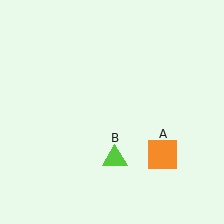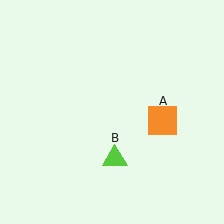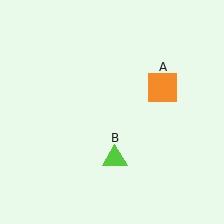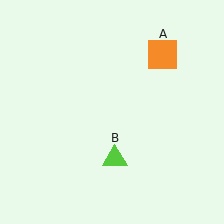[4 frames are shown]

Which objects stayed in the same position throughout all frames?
Lime triangle (object B) remained stationary.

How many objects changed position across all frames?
1 object changed position: orange square (object A).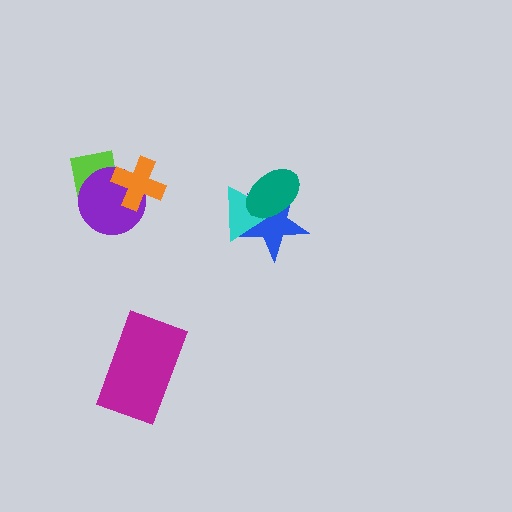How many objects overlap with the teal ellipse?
2 objects overlap with the teal ellipse.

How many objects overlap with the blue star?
2 objects overlap with the blue star.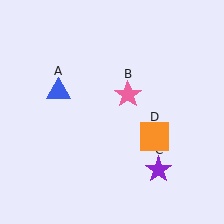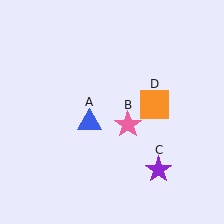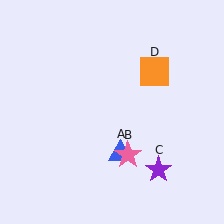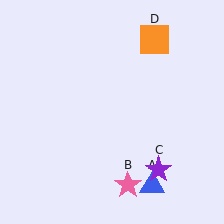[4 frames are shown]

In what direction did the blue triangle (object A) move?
The blue triangle (object A) moved down and to the right.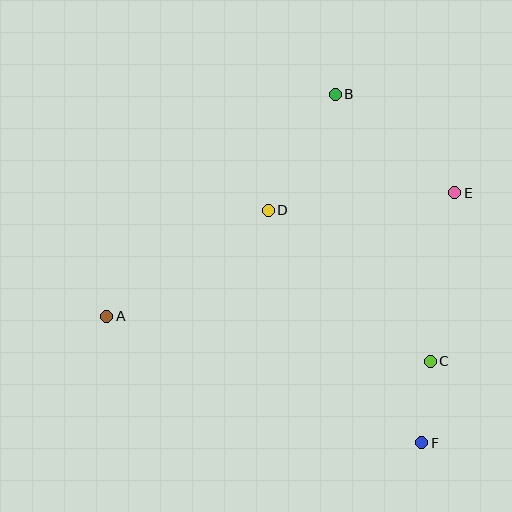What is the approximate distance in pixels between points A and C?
The distance between A and C is approximately 327 pixels.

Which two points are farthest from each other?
Points A and E are farthest from each other.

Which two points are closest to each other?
Points C and F are closest to each other.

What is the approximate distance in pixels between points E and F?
The distance between E and F is approximately 252 pixels.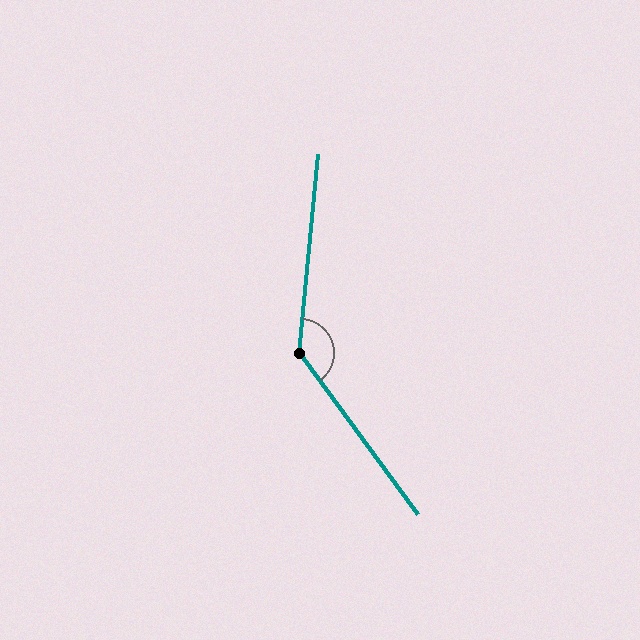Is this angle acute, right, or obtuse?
It is obtuse.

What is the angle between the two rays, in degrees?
Approximately 138 degrees.